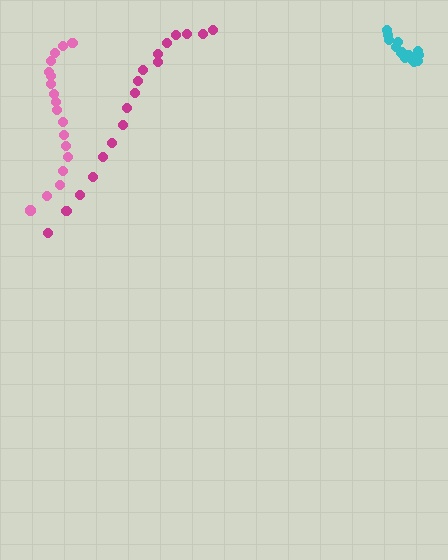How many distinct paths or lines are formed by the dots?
There are 3 distinct paths.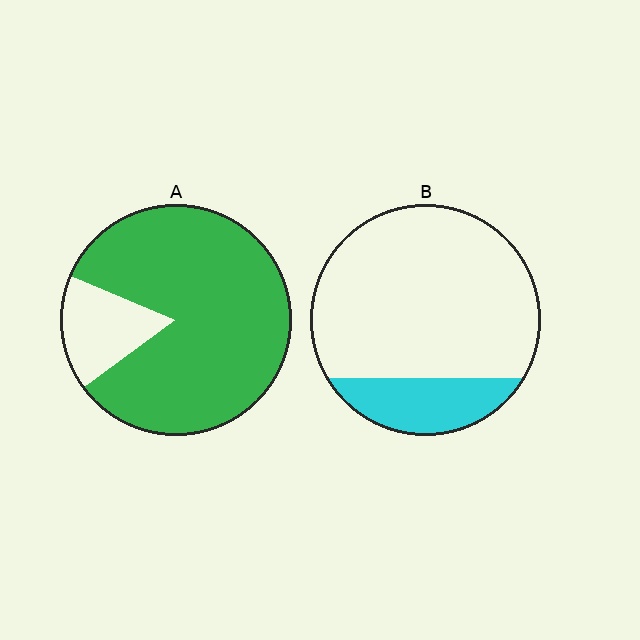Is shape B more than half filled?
No.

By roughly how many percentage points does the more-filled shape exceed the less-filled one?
By roughly 65 percentage points (A over B).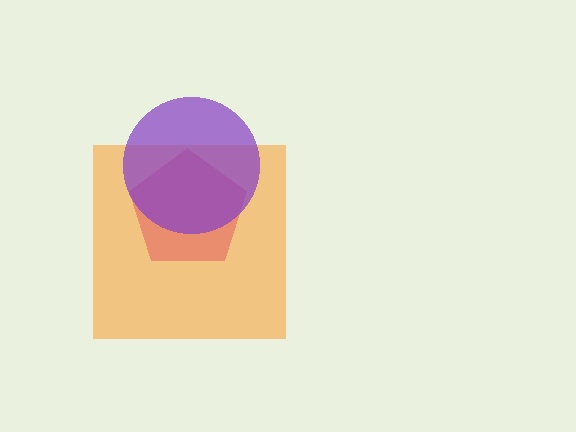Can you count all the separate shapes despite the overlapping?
Yes, there are 3 separate shapes.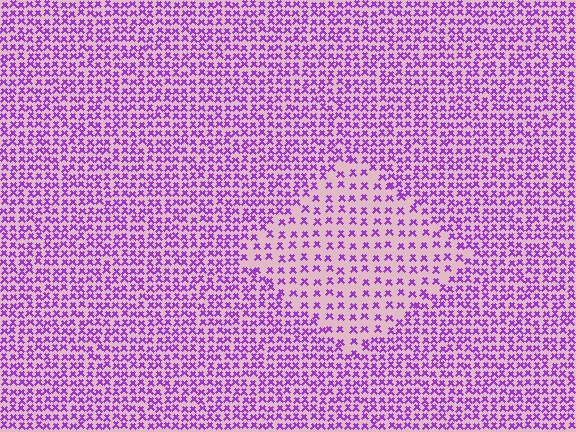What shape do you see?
I see a diamond.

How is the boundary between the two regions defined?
The boundary is defined by a change in element density (approximately 1.9x ratio). All elements are the same color, size, and shape.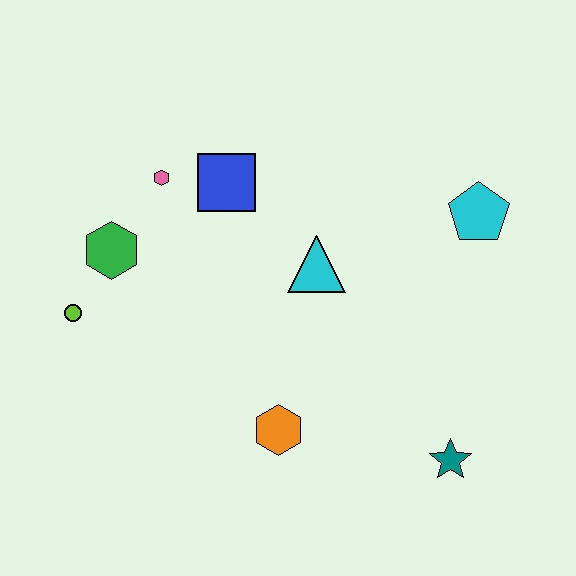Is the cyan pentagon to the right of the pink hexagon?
Yes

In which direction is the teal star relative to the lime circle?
The teal star is to the right of the lime circle.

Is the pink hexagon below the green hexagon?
No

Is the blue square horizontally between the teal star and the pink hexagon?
Yes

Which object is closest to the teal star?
The orange hexagon is closest to the teal star.